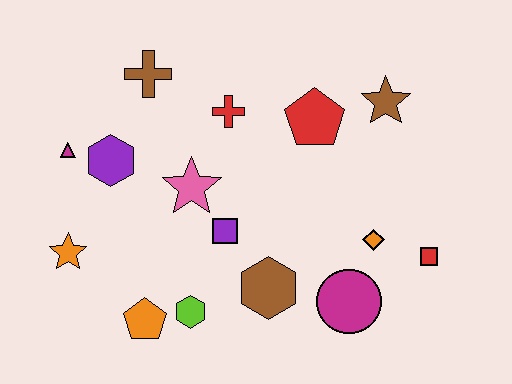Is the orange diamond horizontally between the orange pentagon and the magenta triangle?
No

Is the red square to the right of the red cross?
Yes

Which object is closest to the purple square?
The pink star is closest to the purple square.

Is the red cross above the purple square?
Yes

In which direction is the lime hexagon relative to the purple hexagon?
The lime hexagon is below the purple hexagon.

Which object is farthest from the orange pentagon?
The brown star is farthest from the orange pentagon.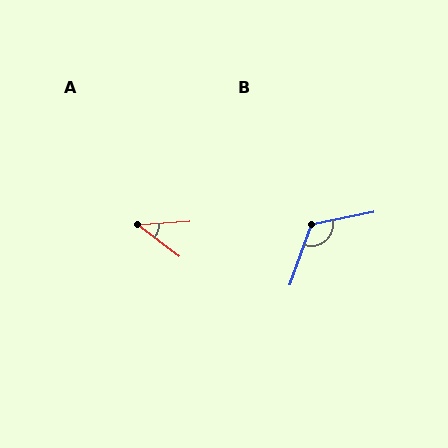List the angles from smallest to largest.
A (42°), B (121°).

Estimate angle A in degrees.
Approximately 42 degrees.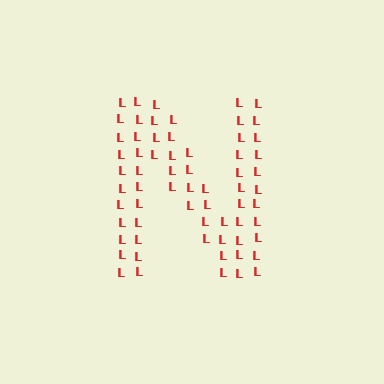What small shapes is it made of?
It is made of small letter L's.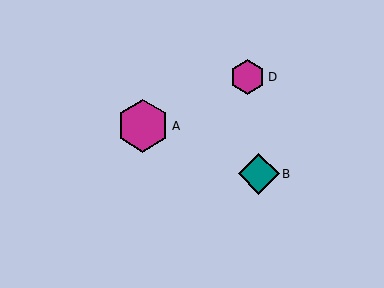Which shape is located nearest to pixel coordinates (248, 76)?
The magenta hexagon (labeled D) at (247, 77) is nearest to that location.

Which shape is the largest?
The magenta hexagon (labeled A) is the largest.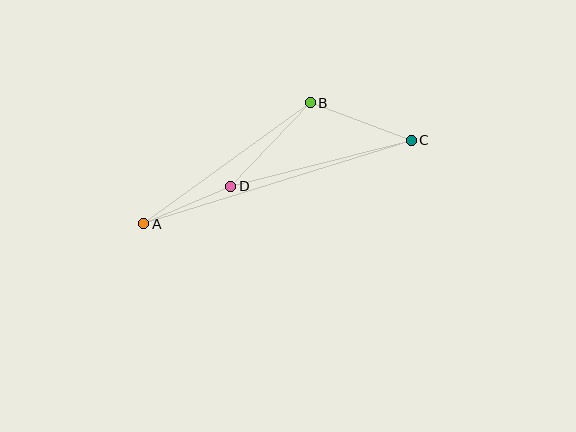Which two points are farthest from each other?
Points A and C are farthest from each other.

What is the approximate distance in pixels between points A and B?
The distance between A and B is approximately 206 pixels.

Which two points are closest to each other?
Points A and D are closest to each other.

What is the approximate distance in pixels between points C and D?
The distance between C and D is approximately 186 pixels.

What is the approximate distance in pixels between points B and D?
The distance between B and D is approximately 115 pixels.